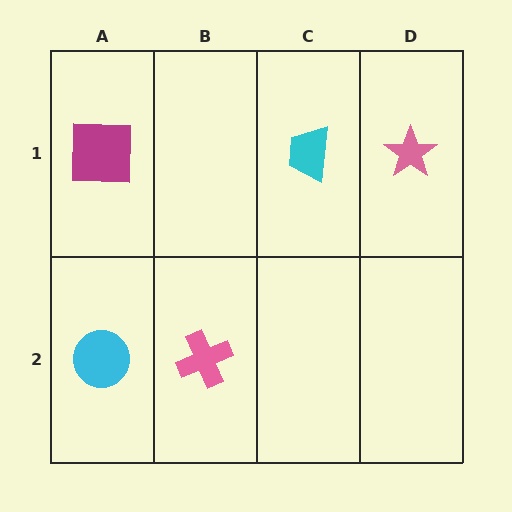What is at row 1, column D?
A pink star.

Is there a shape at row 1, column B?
No, that cell is empty.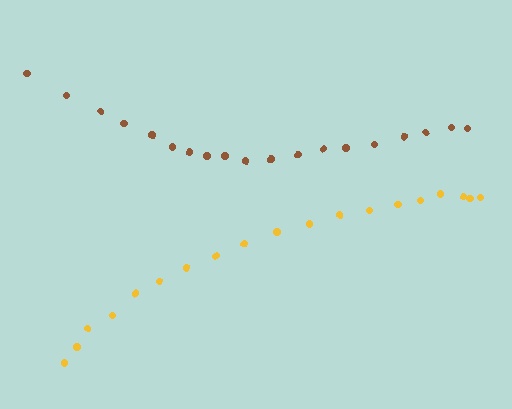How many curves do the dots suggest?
There are 2 distinct paths.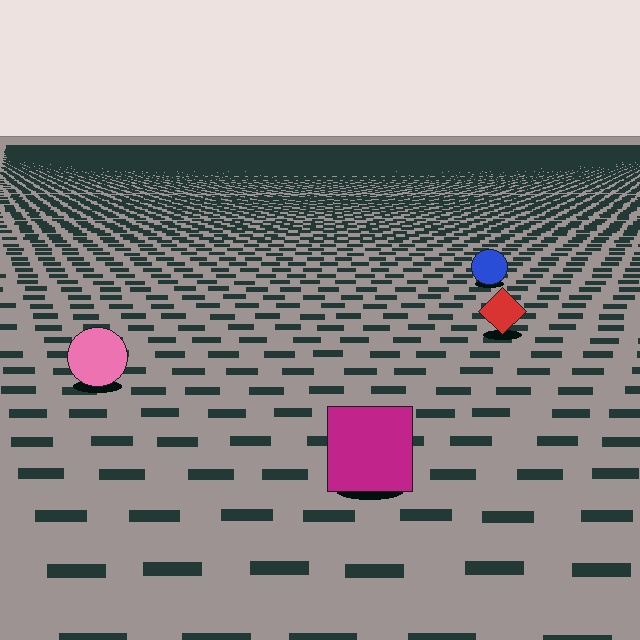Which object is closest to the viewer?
The magenta square is closest. The texture marks near it are larger and more spread out.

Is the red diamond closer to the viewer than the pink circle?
No. The pink circle is closer — you can tell from the texture gradient: the ground texture is coarser near it.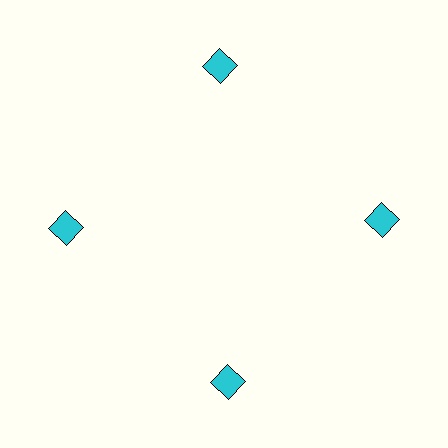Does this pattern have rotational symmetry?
Yes, this pattern has 4-fold rotational symmetry. It looks the same after rotating 90 degrees around the center.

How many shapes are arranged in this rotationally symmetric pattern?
There are 4 shapes, arranged in 4 groups of 1.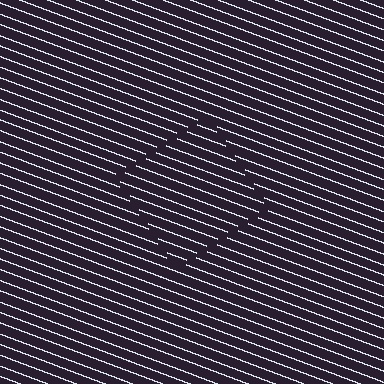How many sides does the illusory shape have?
4 sides — the line-ends trace a square.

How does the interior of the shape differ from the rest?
The interior of the shape contains the same grating, shifted by half a period — the contour is defined by the phase discontinuity where line-ends from the inner and outer gratings abut.